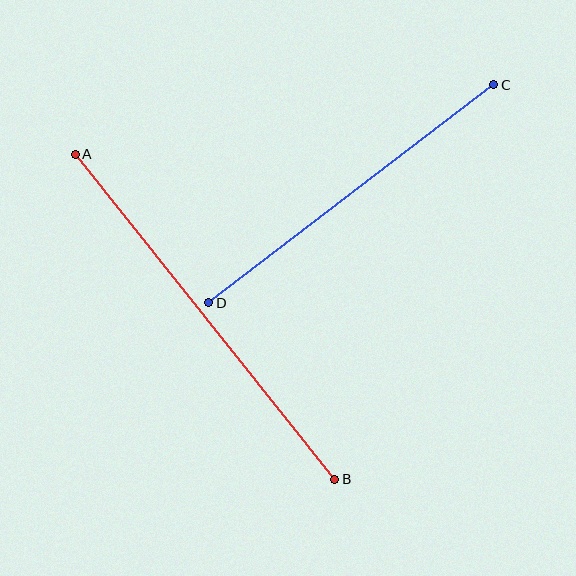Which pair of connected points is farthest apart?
Points A and B are farthest apart.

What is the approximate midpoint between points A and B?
The midpoint is at approximately (205, 317) pixels.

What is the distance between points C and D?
The distance is approximately 359 pixels.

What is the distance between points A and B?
The distance is approximately 416 pixels.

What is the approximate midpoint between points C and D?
The midpoint is at approximately (351, 193) pixels.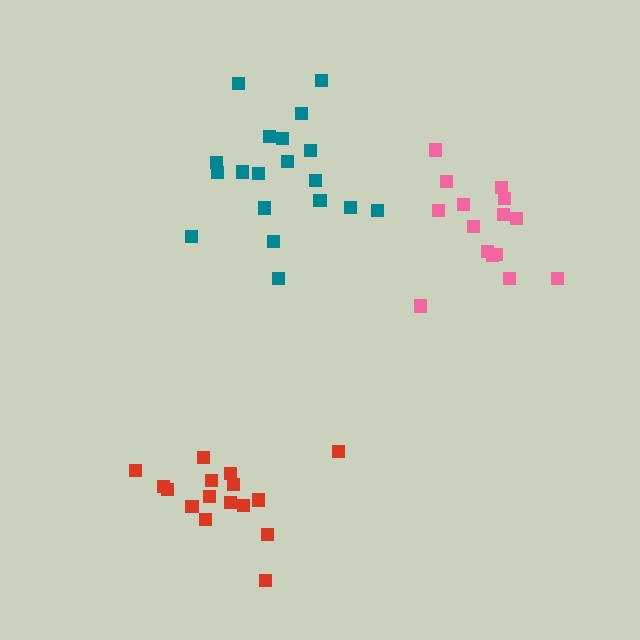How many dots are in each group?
Group 1: 19 dots, Group 2: 16 dots, Group 3: 15 dots (50 total).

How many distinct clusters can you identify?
There are 3 distinct clusters.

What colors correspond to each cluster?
The clusters are colored: teal, red, pink.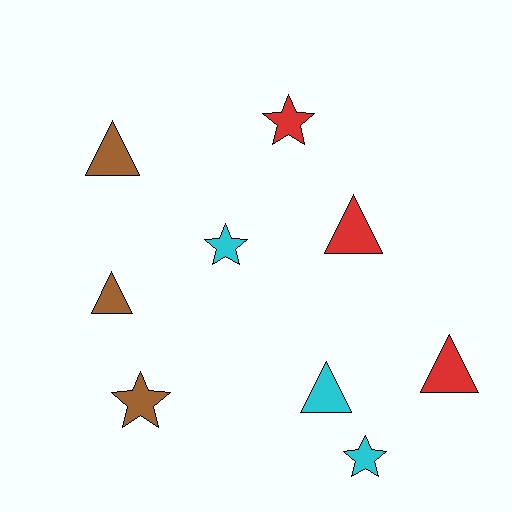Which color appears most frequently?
Brown, with 3 objects.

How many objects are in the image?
There are 9 objects.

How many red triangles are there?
There are 2 red triangles.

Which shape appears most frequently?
Triangle, with 5 objects.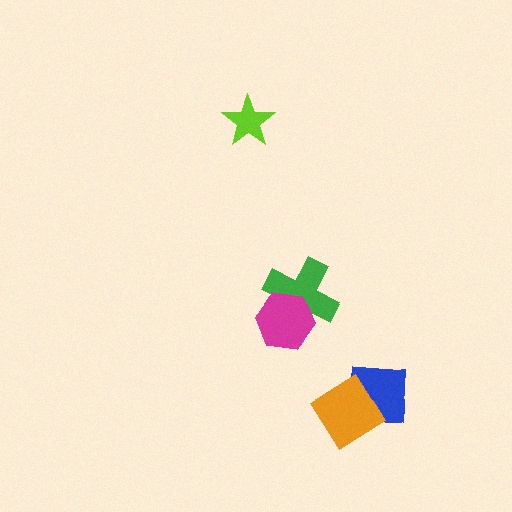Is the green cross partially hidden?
Yes, it is partially covered by another shape.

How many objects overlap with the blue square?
1 object overlaps with the blue square.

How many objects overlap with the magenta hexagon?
1 object overlaps with the magenta hexagon.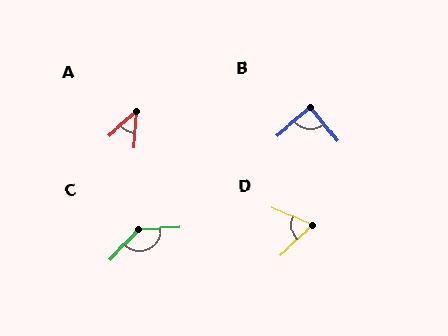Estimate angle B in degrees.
Approximately 89 degrees.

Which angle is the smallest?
A, at approximately 45 degrees.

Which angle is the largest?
C, at approximately 137 degrees.